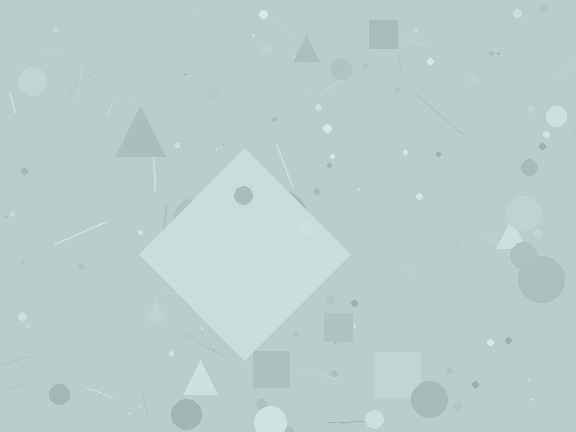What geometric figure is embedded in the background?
A diamond is embedded in the background.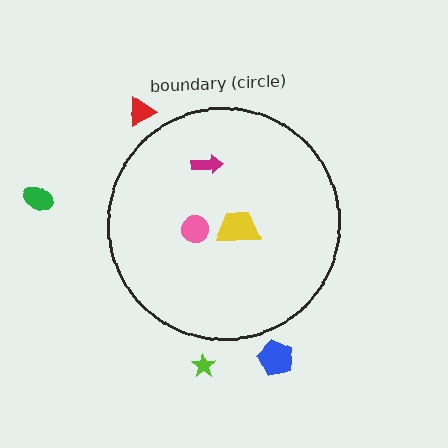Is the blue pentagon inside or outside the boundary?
Outside.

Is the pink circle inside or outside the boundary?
Inside.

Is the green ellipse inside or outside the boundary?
Outside.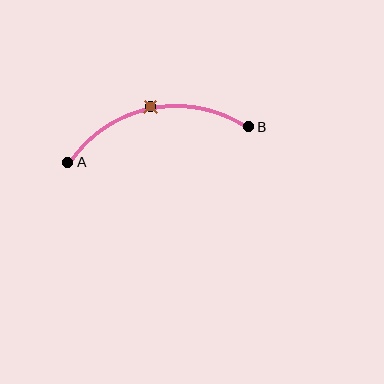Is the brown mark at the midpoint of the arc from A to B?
Yes. The brown mark lies on the arc at equal arc-length from both A and B — it is the arc midpoint.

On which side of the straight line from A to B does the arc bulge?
The arc bulges above the straight line connecting A and B.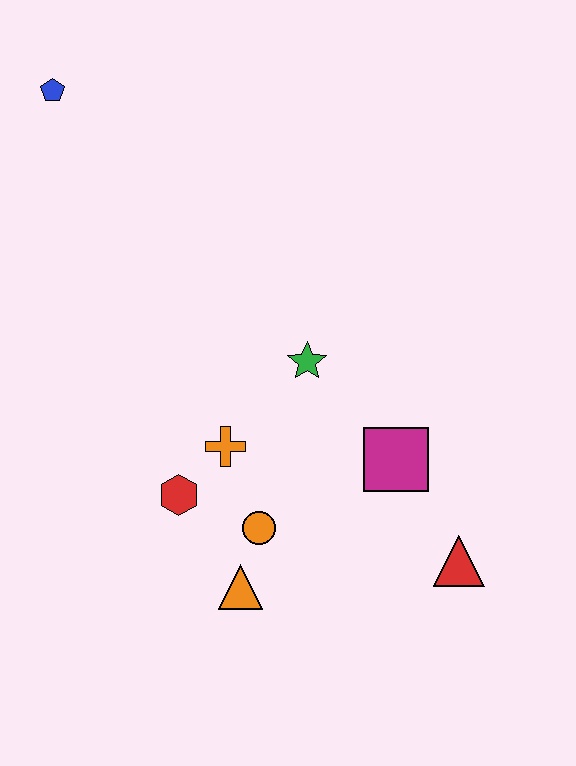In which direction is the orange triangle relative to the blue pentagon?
The orange triangle is below the blue pentagon.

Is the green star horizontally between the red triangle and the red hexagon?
Yes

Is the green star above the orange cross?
Yes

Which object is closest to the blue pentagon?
The green star is closest to the blue pentagon.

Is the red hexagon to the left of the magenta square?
Yes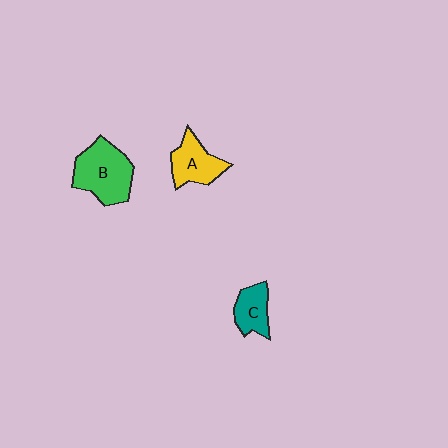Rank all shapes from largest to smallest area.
From largest to smallest: B (green), A (yellow), C (teal).